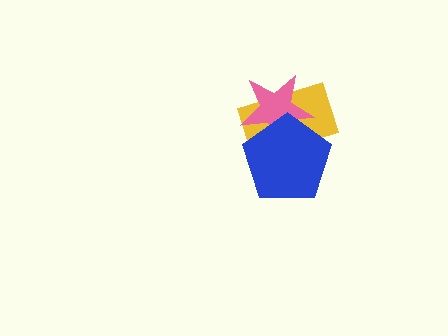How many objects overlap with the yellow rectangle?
2 objects overlap with the yellow rectangle.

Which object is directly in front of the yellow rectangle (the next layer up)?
The pink star is directly in front of the yellow rectangle.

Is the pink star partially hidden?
Yes, it is partially covered by another shape.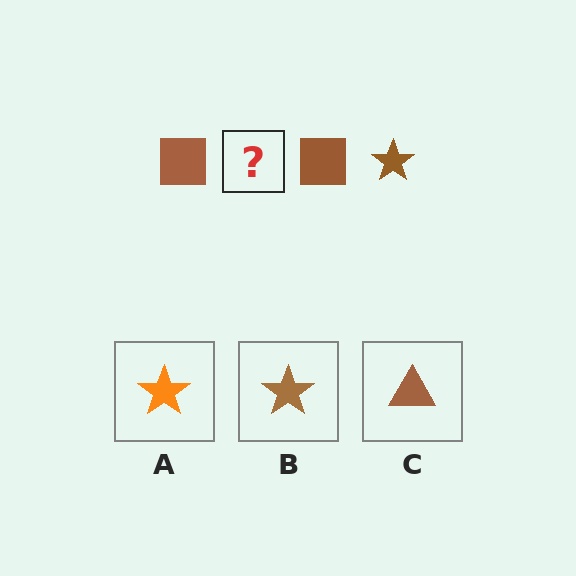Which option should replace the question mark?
Option B.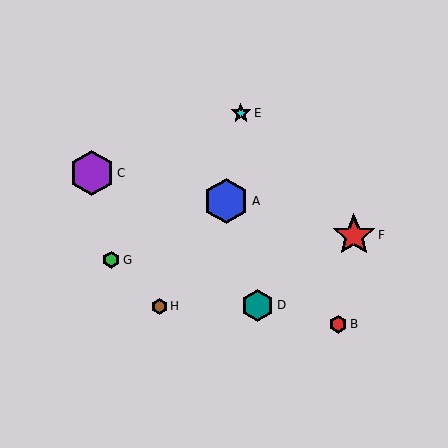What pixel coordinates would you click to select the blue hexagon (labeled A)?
Click at (226, 201) to select the blue hexagon A.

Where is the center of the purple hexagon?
The center of the purple hexagon is at (92, 173).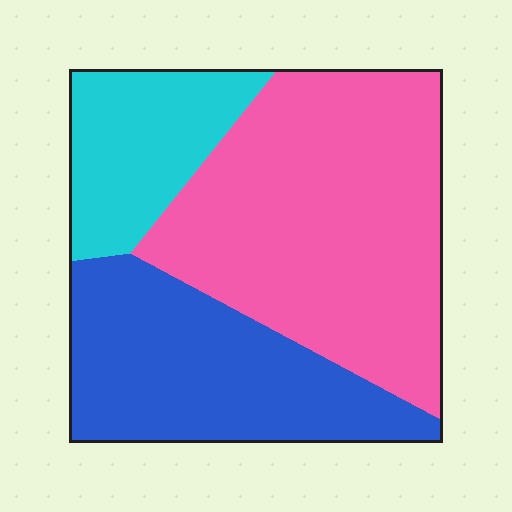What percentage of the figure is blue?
Blue takes up about one third (1/3) of the figure.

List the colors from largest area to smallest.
From largest to smallest: pink, blue, cyan.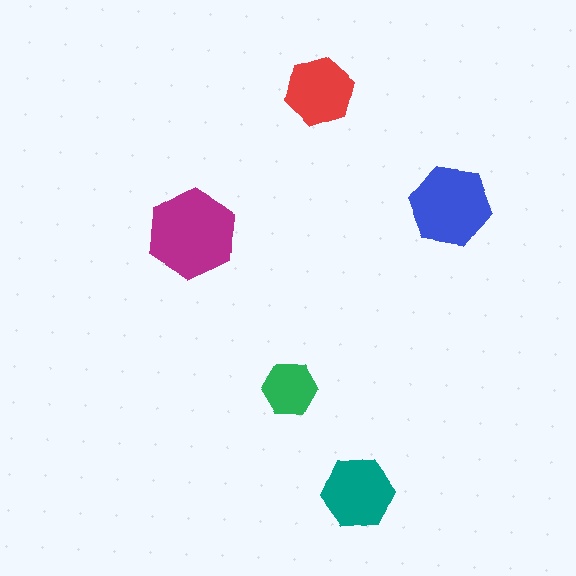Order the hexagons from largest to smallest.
the magenta one, the blue one, the teal one, the red one, the green one.